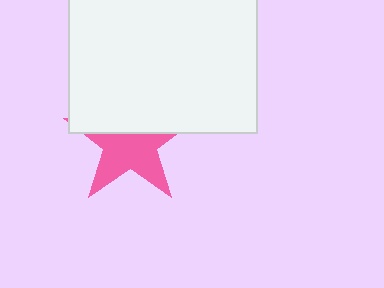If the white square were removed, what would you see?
You would see the complete pink star.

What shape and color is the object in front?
The object in front is a white square.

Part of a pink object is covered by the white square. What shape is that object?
It is a star.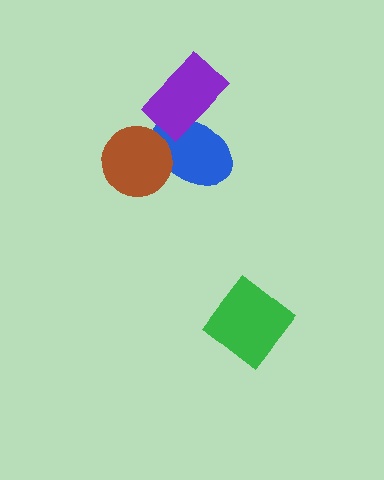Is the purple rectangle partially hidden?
No, no other shape covers it.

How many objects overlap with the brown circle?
1 object overlaps with the brown circle.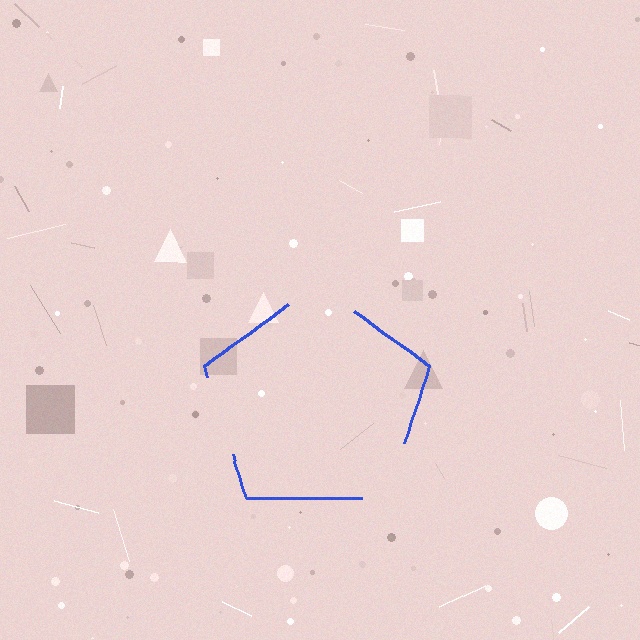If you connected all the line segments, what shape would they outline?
They would outline a pentagon.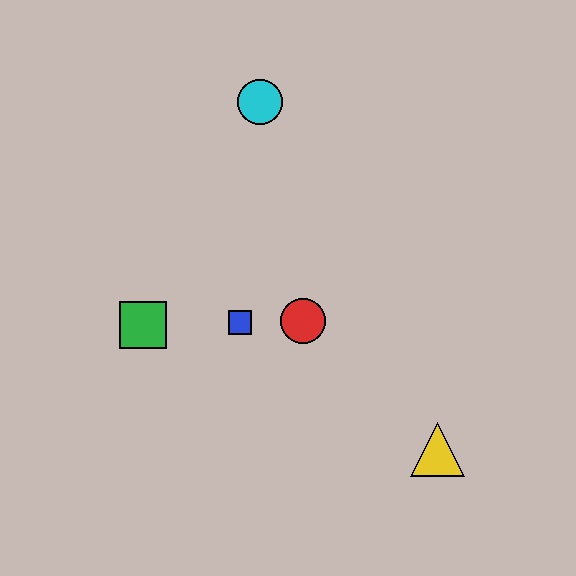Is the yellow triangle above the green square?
No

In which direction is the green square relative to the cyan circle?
The green square is below the cyan circle.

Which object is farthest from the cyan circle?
The yellow triangle is farthest from the cyan circle.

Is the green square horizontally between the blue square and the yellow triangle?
No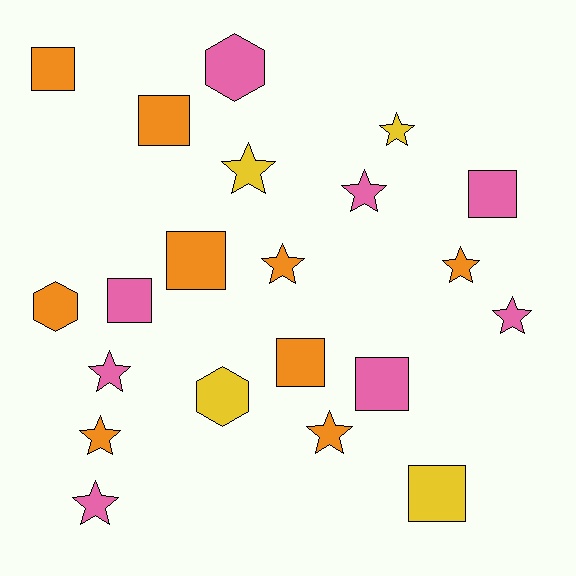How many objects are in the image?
There are 21 objects.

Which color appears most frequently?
Orange, with 9 objects.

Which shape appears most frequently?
Star, with 10 objects.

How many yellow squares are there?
There is 1 yellow square.